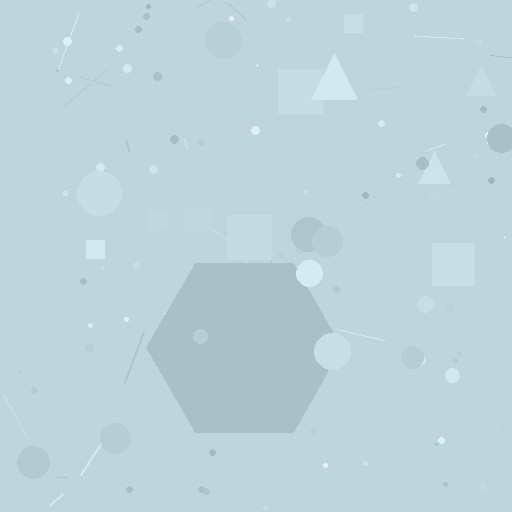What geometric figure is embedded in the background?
A hexagon is embedded in the background.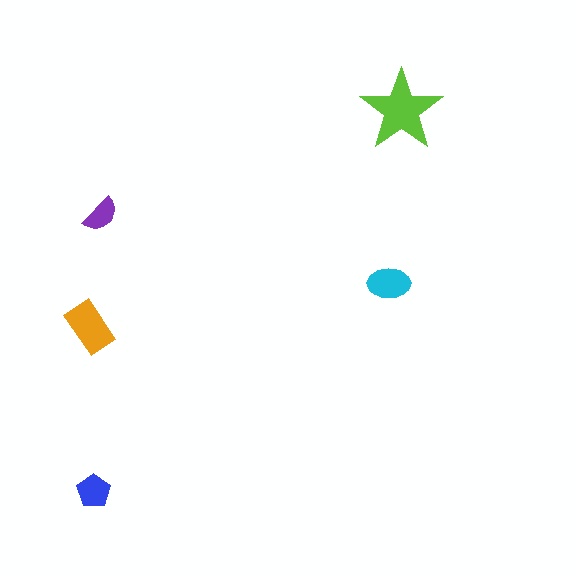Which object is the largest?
The lime star.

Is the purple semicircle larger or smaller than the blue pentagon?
Smaller.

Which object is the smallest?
The purple semicircle.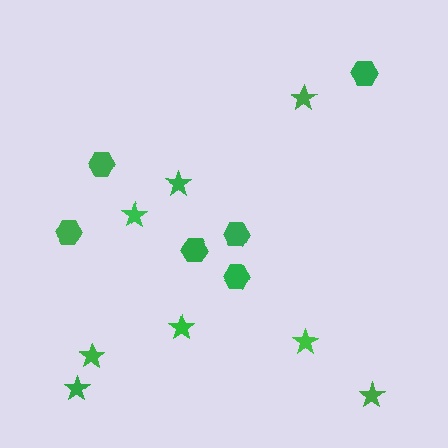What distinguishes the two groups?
There are 2 groups: one group of stars (8) and one group of hexagons (6).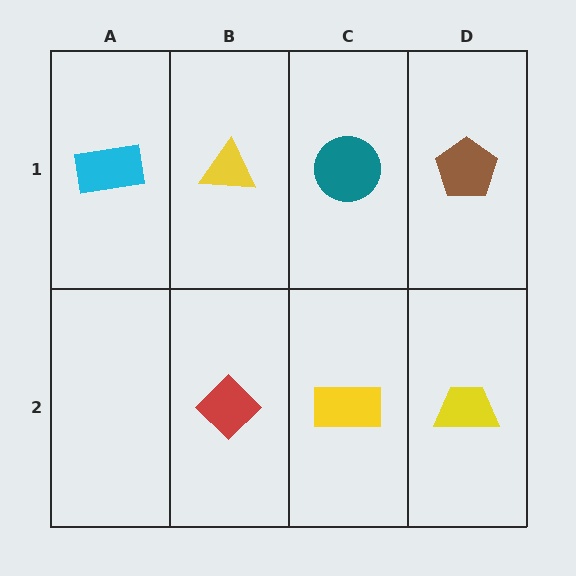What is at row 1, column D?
A brown pentagon.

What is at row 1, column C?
A teal circle.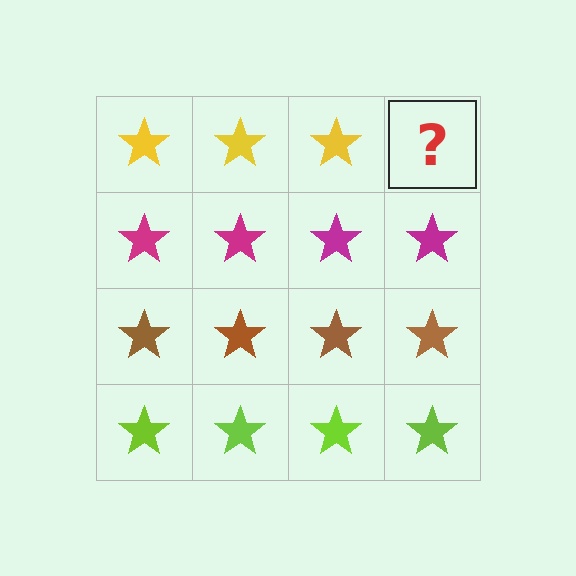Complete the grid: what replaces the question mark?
The question mark should be replaced with a yellow star.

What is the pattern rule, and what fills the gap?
The rule is that each row has a consistent color. The gap should be filled with a yellow star.